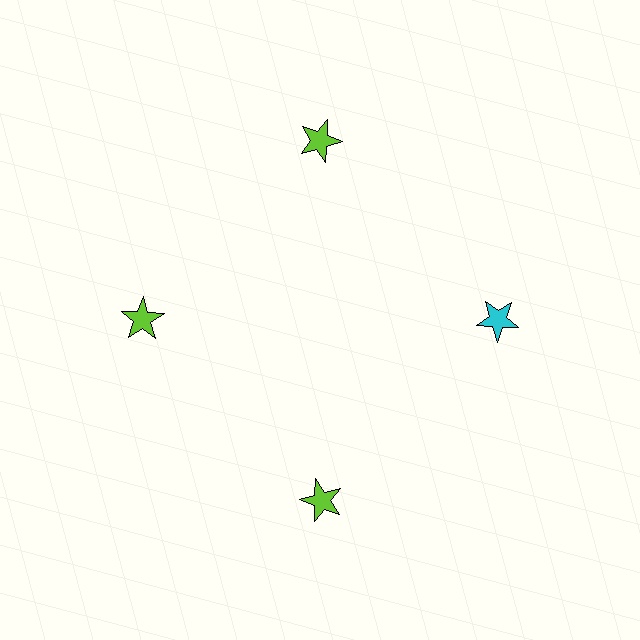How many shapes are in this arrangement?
There are 4 shapes arranged in a ring pattern.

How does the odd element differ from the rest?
It has a different color: cyan instead of lime.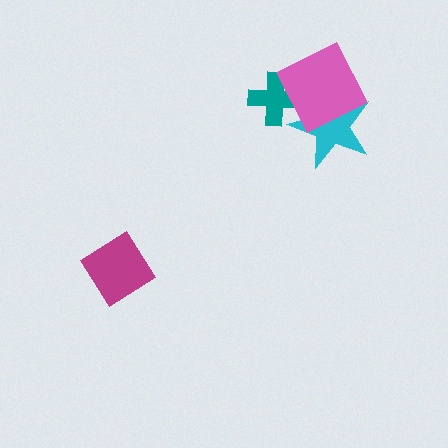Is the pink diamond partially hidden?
No, no other shape covers it.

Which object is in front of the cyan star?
The pink diamond is in front of the cyan star.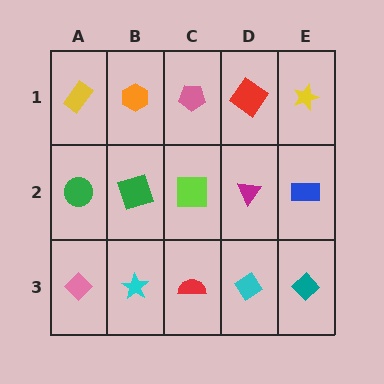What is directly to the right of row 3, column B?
A red semicircle.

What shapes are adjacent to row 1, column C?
A lime square (row 2, column C), an orange hexagon (row 1, column B), a red diamond (row 1, column D).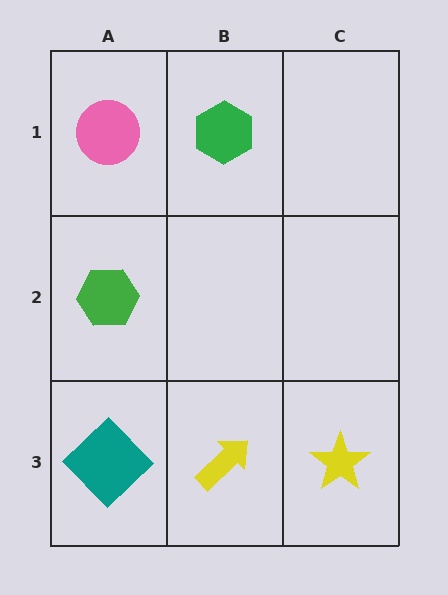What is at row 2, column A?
A green hexagon.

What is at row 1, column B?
A green hexagon.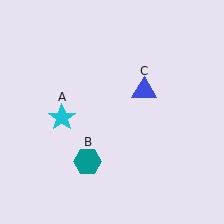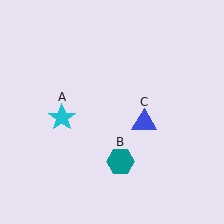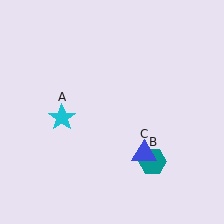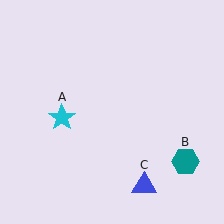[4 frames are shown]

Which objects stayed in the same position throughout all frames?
Cyan star (object A) remained stationary.